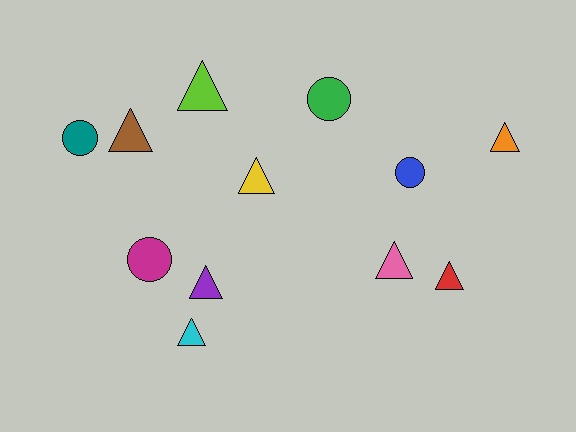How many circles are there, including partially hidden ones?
There are 4 circles.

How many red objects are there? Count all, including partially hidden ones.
There is 1 red object.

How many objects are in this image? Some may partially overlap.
There are 12 objects.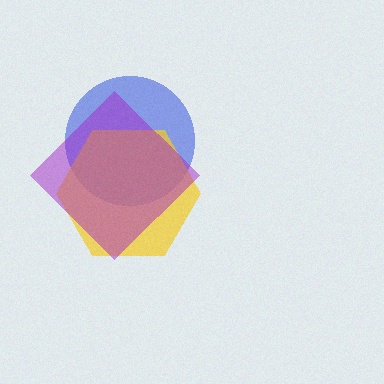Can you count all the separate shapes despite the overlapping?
Yes, there are 3 separate shapes.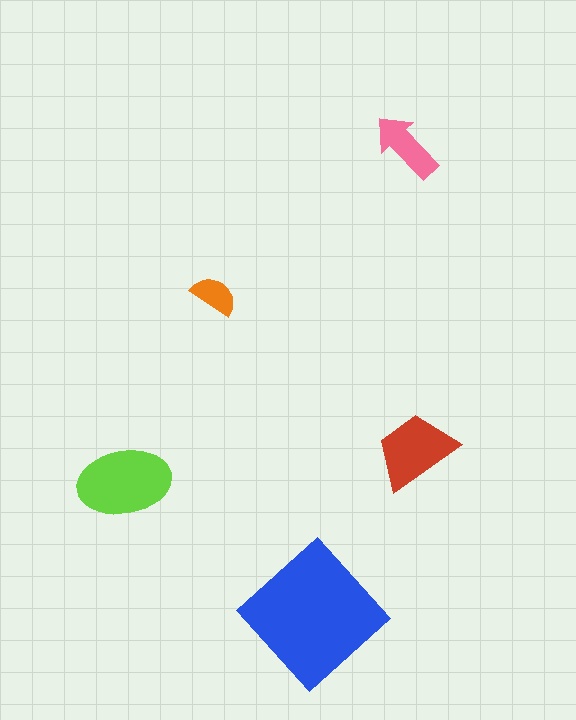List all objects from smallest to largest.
The orange semicircle, the pink arrow, the red trapezoid, the lime ellipse, the blue diamond.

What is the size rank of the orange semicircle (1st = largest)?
5th.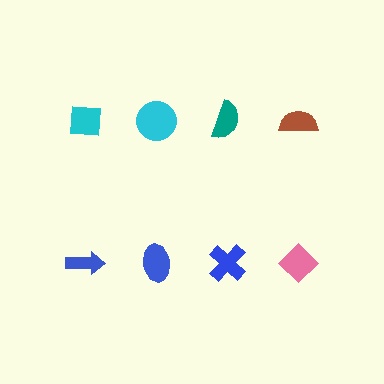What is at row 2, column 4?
A pink diamond.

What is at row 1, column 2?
A cyan circle.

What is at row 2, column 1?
A blue arrow.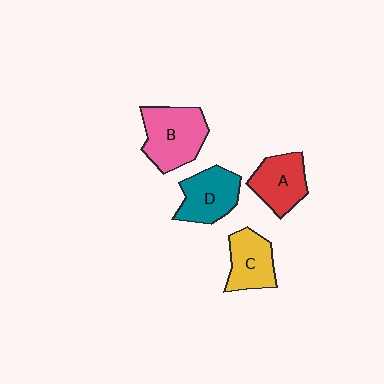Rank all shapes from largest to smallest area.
From largest to smallest: B (pink), D (teal), A (red), C (yellow).